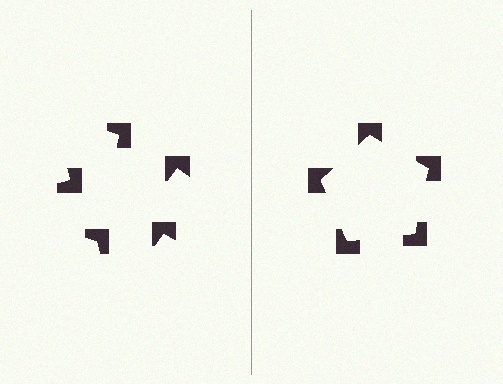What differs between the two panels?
The notched squares are positioned identically on both sides; only the wedge orientations differ. On the right they align to a pentagon; on the left they are misaligned.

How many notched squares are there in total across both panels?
10 — 5 on each side.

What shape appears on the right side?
An illusory pentagon.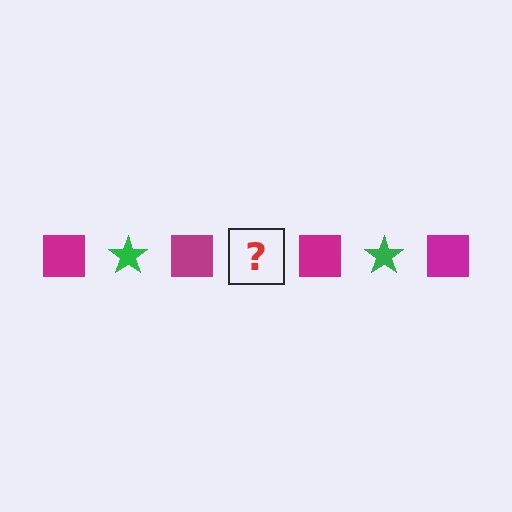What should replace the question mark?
The question mark should be replaced with a green star.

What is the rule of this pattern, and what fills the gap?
The rule is that the pattern alternates between magenta square and green star. The gap should be filled with a green star.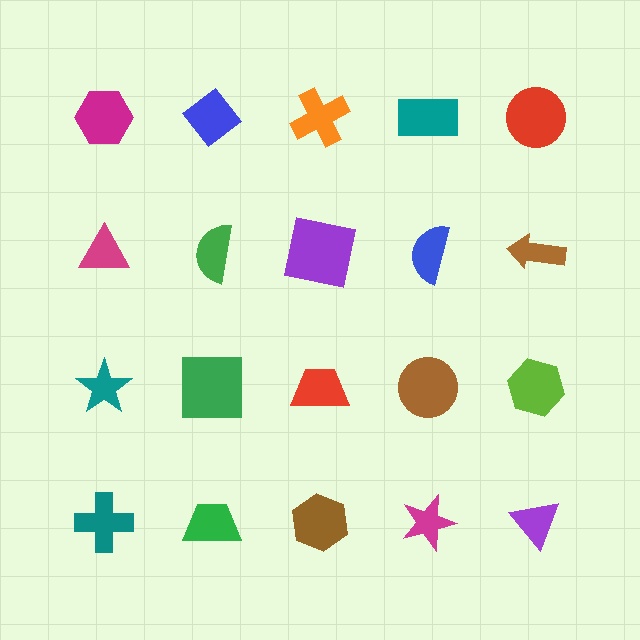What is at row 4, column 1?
A teal cross.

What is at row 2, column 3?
A purple square.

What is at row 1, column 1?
A magenta hexagon.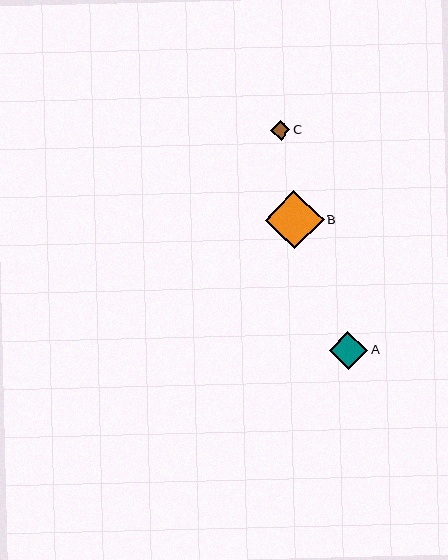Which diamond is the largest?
Diamond B is the largest with a size of approximately 58 pixels.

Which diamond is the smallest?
Diamond C is the smallest with a size of approximately 20 pixels.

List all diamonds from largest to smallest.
From largest to smallest: B, A, C.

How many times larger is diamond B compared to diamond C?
Diamond B is approximately 3.0 times the size of diamond C.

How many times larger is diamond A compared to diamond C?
Diamond A is approximately 2.0 times the size of diamond C.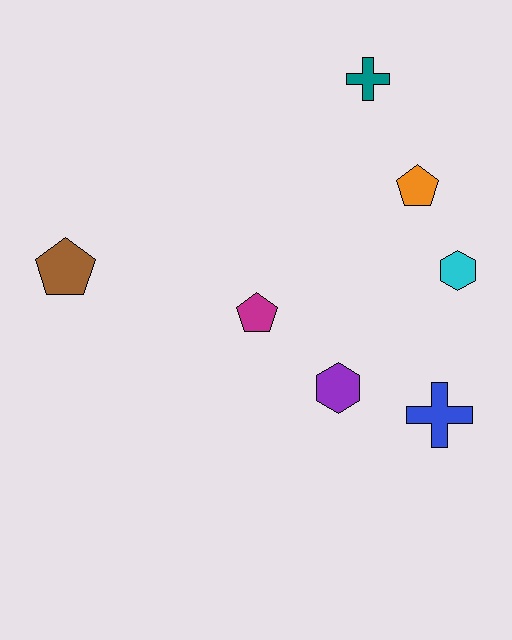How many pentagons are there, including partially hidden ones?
There are 3 pentagons.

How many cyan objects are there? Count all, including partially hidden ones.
There is 1 cyan object.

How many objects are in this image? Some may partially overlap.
There are 7 objects.